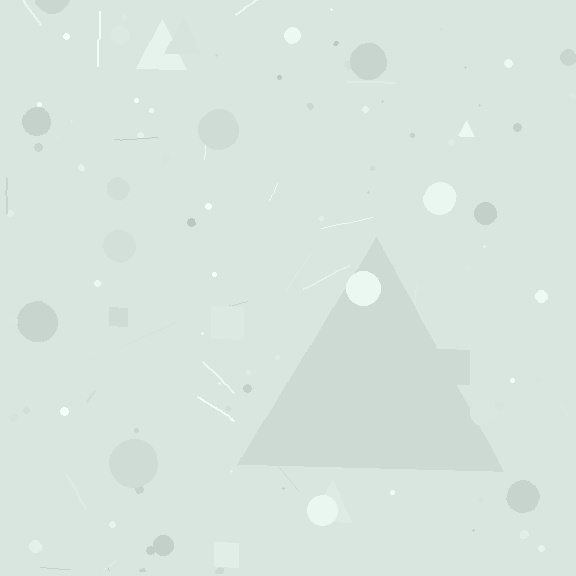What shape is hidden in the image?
A triangle is hidden in the image.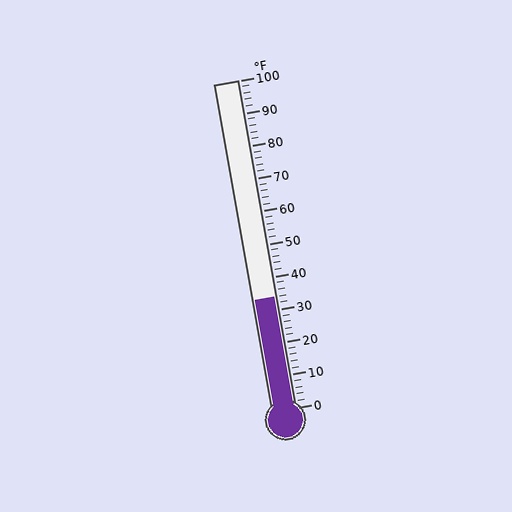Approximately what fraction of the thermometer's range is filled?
The thermometer is filled to approximately 35% of its range.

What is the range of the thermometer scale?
The thermometer scale ranges from 0°F to 100°F.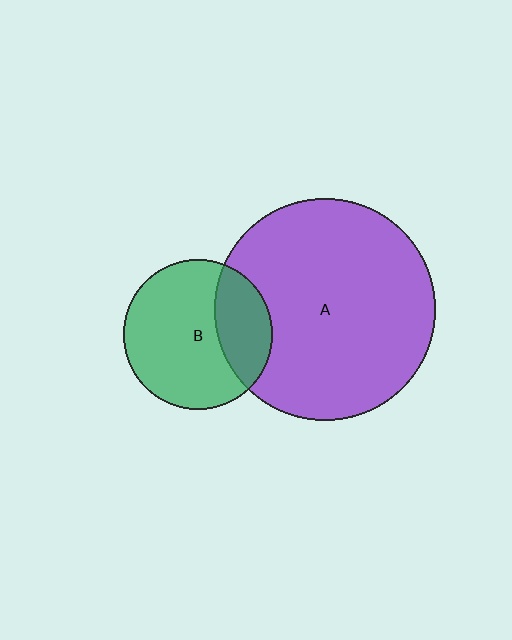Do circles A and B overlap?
Yes.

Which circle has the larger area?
Circle A (purple).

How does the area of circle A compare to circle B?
Approximately 2.2 times.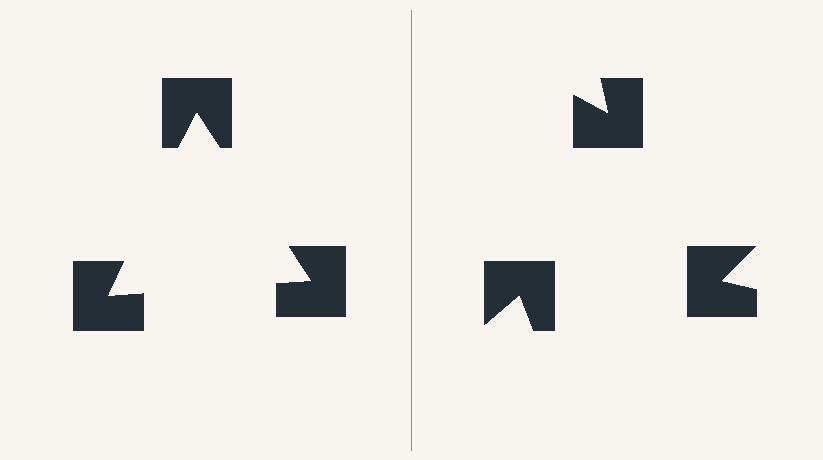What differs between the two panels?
The notched squares are positioned identically on both sides; only the wedge orientations differ. On the left they align to a triangle; on the right they are misaligned.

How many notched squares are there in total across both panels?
6 — 3 on each side.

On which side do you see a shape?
An illusory triangle appears on the left side. On the right side the wedge cuts are rotated, so no coherent shape forms.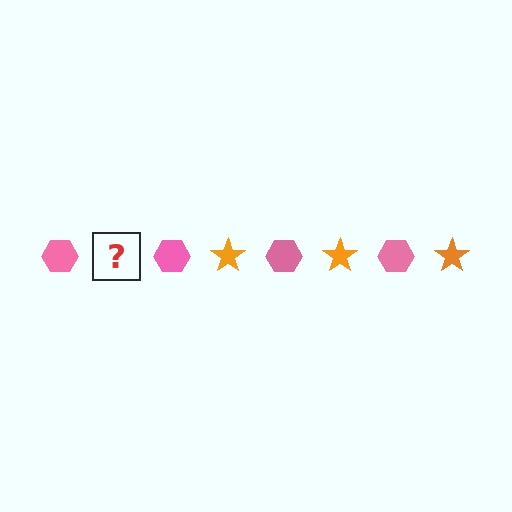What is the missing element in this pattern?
The missing element is an orange star.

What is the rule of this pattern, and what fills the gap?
The rule is that the pattern alternates between pink hexagon and orange star. The gap should be filled with an orange star.